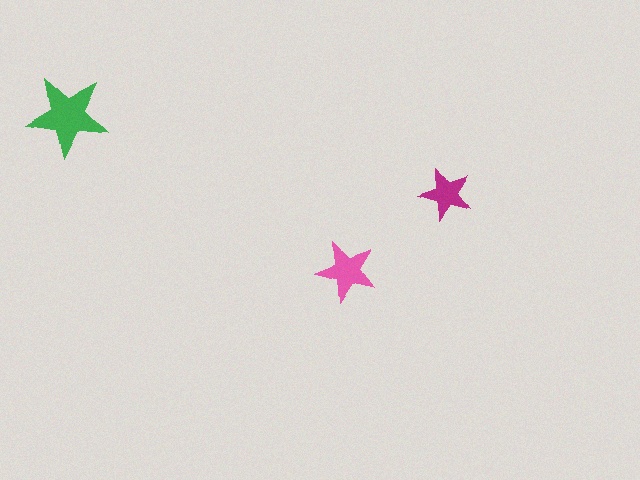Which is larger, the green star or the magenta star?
The green one.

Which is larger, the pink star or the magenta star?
The pink one.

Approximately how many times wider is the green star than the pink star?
About 1.5 times wider.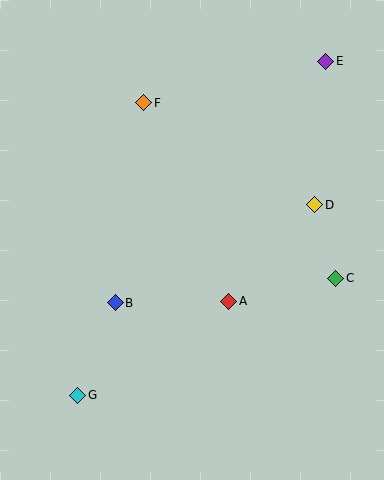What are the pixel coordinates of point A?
Point A is at (229, 301).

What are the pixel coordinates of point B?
Point B is at (115, 303).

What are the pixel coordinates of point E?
Point E is at (326, 61).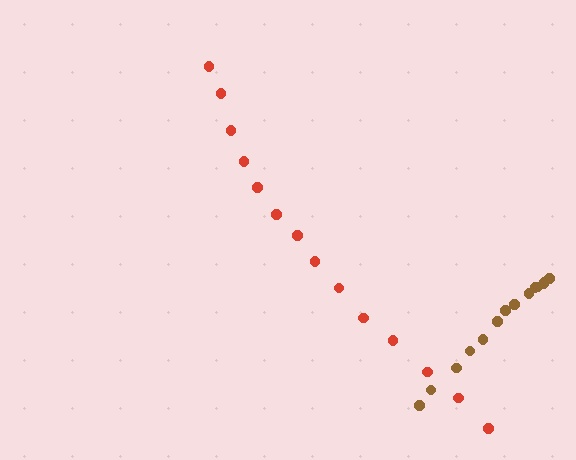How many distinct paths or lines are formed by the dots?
There are 2 distinct paths.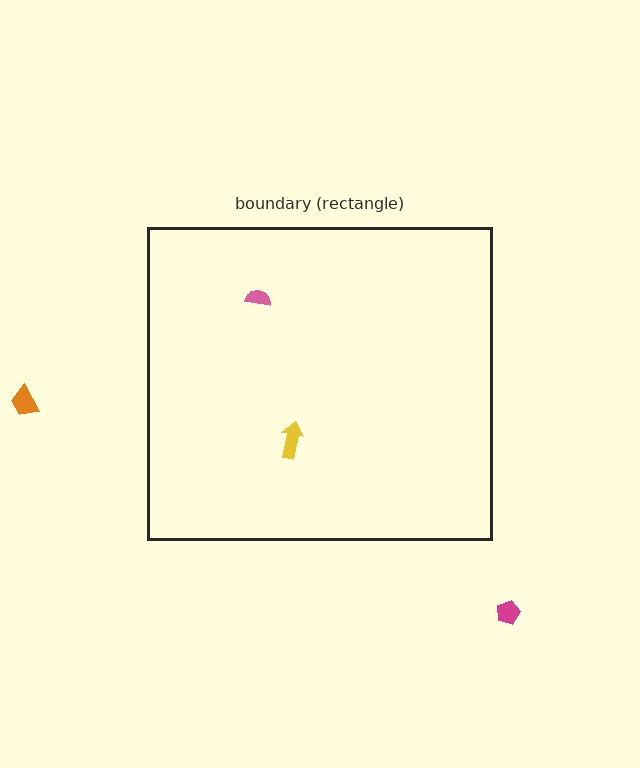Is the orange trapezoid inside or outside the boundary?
Outside.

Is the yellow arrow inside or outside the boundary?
Inside.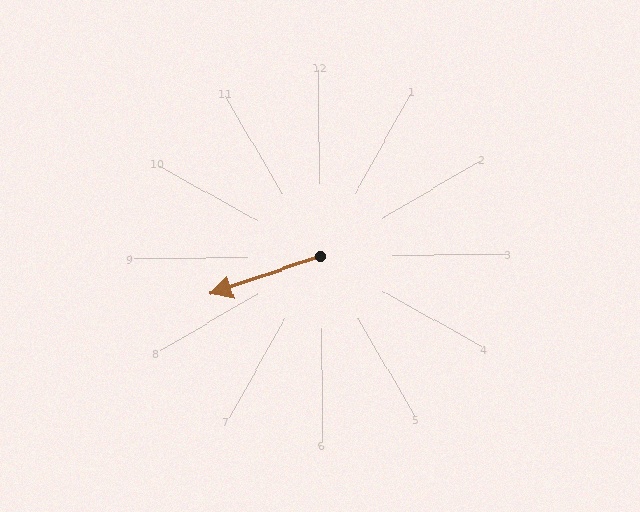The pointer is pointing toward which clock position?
Roughly 8 o'clock.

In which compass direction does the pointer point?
West.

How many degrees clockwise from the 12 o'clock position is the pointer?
Approximately 252 degrees.